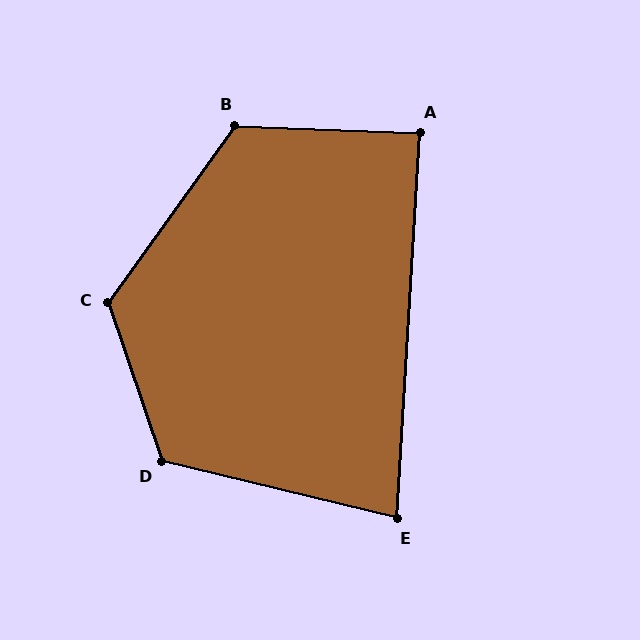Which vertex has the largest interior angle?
C, at approximately 126 degrees.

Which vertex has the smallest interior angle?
E, at approximately 80 degrees.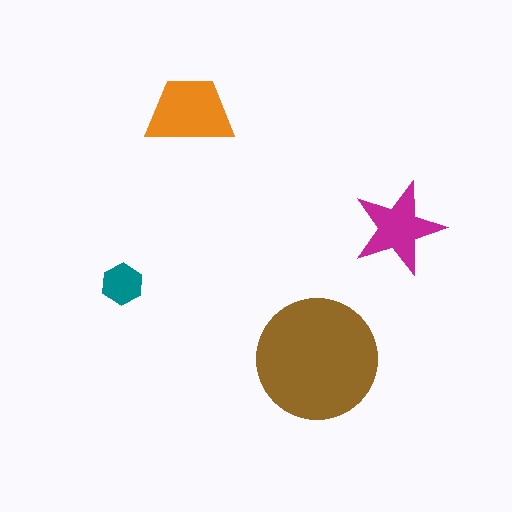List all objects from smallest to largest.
The teal hexagon, the magenta star, the orange trapezoid, the brown circle.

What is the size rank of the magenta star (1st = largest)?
3rd.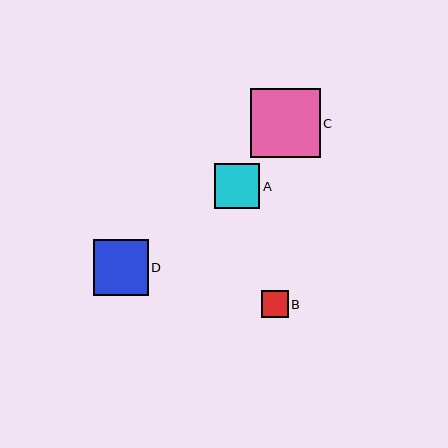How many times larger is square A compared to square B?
Square A is approximately 1.7 times the size of square B.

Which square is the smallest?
Square B is the smallest with a size of approximately 27 pixels.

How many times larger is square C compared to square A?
Square C is approximately 1.5 times the size of square A.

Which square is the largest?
Square C is the largest with a size of approximately 69 pixels.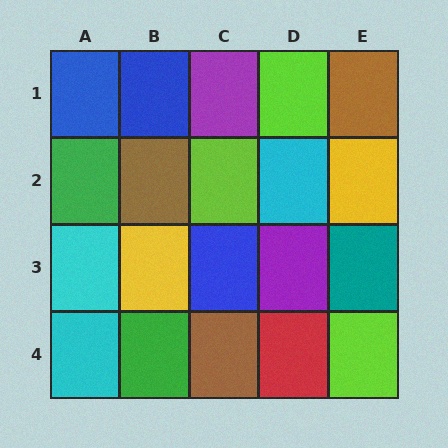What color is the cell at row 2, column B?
Brown.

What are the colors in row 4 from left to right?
Cyan, green, brown, red, lime.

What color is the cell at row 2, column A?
Green.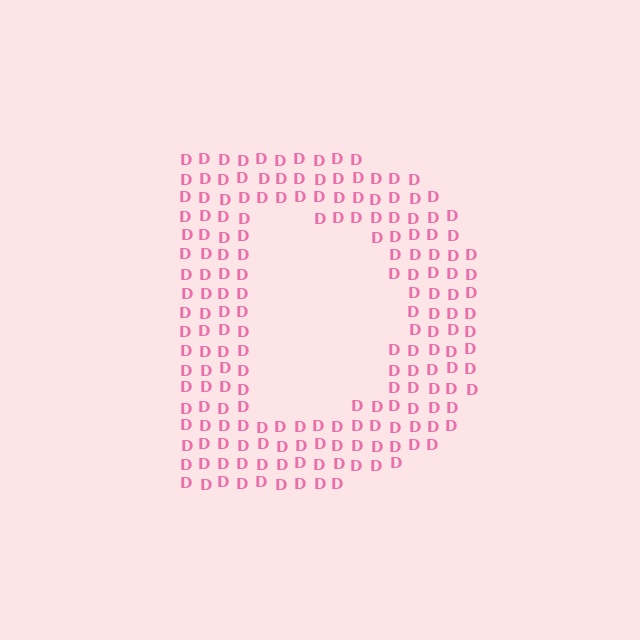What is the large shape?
The large shape is the letter D.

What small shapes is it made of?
It is made of small letter D's.